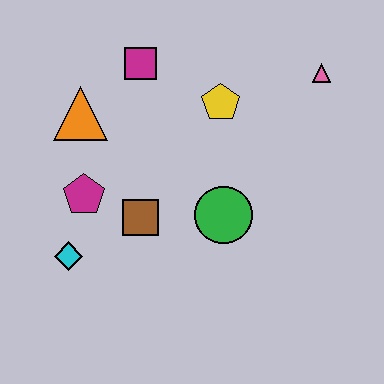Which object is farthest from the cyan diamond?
The pink triangle is farthest from the cyan diamond.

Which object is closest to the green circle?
The brown square is closest to the green circle.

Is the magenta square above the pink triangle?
Yes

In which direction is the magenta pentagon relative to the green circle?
The magenta pentagon is to the left of the green circle.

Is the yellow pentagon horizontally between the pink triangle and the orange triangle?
Yes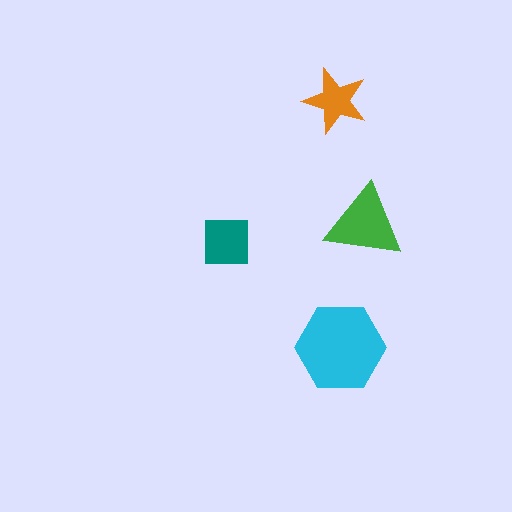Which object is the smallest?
The orange star.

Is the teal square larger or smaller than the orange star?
Larger.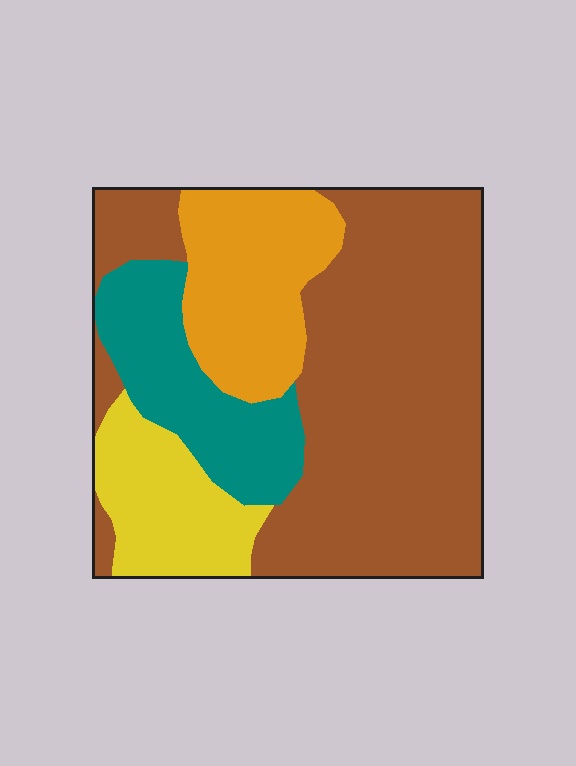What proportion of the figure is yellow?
Yellow takes up about one eighth (1/8) of the figure.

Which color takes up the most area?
Brown, at roughly 55%.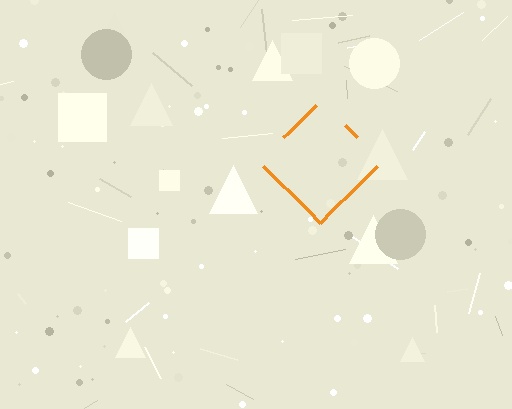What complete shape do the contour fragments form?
The contour fragments form a diamond.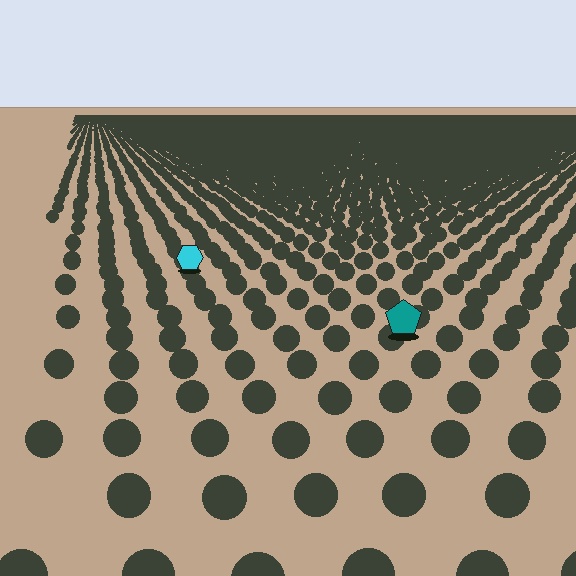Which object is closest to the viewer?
The teal pentagon is closest. The texture marks near it are larger and more spread out.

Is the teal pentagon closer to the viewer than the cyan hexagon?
Yes. The teal pentagon is closer — you can tell from the texture gradient: the ground texture is coarser near it.